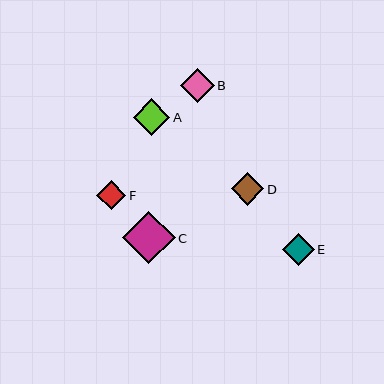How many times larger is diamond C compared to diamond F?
Diamond C is approximately 1.8 times the size of diamond F.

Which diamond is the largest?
Diamond C is the largest with a size of approximately 53 pixels.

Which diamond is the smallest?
Diamond F is the smallest with a size of approximately 29 pixels.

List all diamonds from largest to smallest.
From largest to smallest: C, A, B, D, E, F.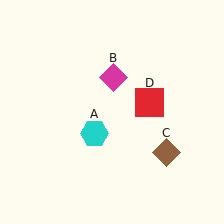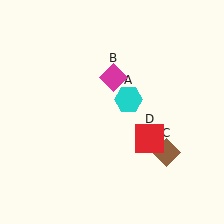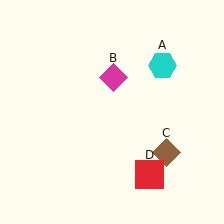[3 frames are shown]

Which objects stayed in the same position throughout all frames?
Magenta diamond (object B) and brown diamond (object C) remained stationary.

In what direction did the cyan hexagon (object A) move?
The cyan hexagon (object A) moved up and to the right.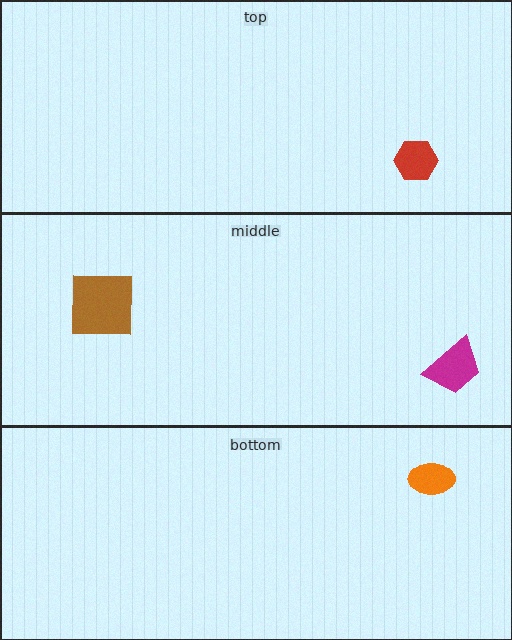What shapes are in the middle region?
The magenta trapezoid, the brown square.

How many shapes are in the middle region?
2.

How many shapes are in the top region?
1.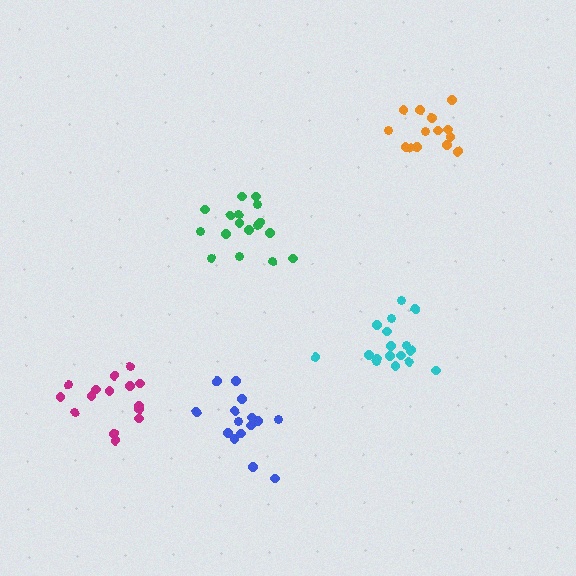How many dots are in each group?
Group 1: 14 dots, Group 2: 15 dots, Group 3: 17 dots, Group 4: 15 dots, Group 5: 17 dots (78 total).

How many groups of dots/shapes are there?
There are 5 groups.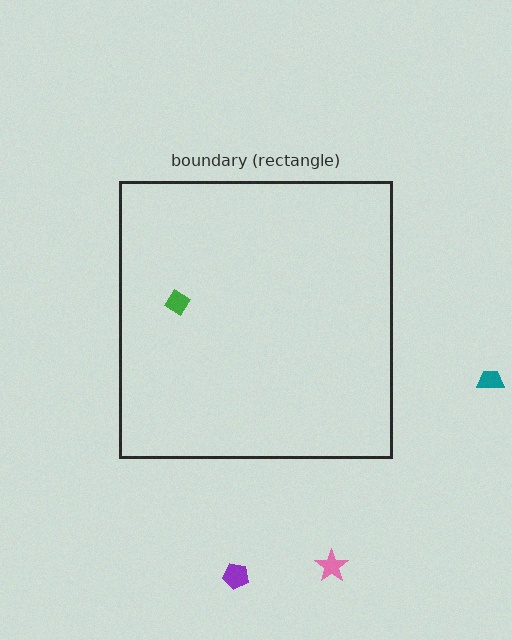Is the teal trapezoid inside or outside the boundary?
Outside.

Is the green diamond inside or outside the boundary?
Inside.